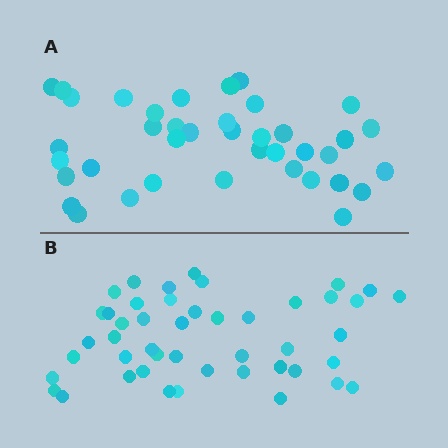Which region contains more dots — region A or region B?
Region B (the bottom region) has more dots.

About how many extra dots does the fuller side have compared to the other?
Region B has roughly 8 or so more dots than region A.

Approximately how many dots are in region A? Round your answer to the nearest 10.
About 40 dots. (The exact count is 39, which rounds to 40.)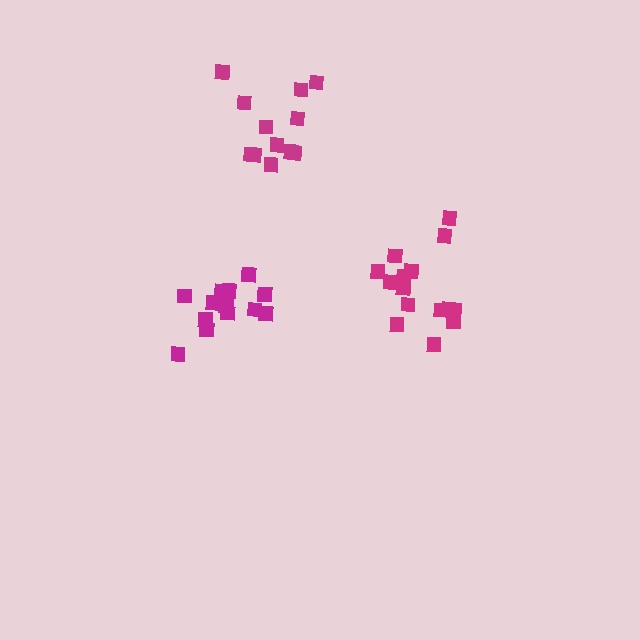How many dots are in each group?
Group 1: 13 dots, Group 2: 15 dots, Group 3: 13 dots (41 total).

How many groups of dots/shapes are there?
There are 3 groups.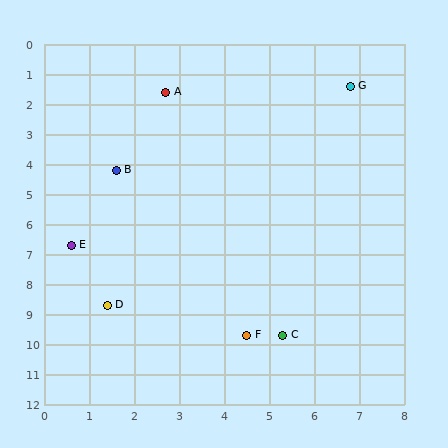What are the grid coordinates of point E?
Point E is at approximately (0.6, 6.7).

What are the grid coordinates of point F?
Point F is at approximately (4.5, 9.7).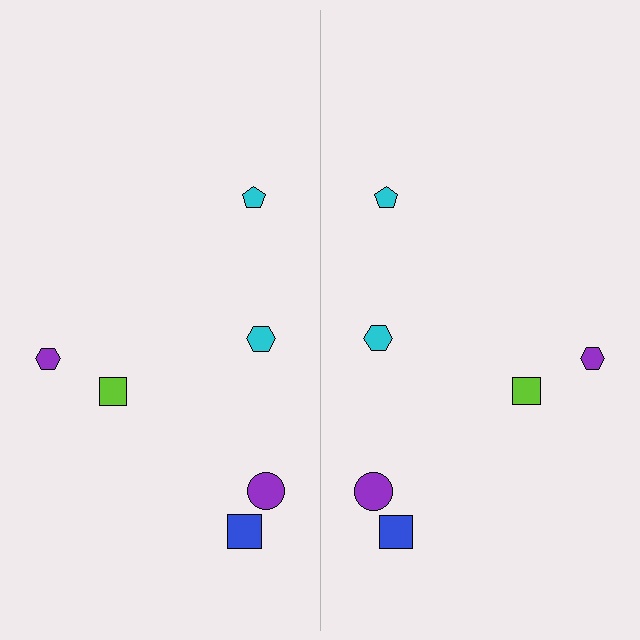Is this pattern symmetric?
Yes, this pattern has bilateral (reflection) symmetry.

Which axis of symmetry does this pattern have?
The pattern has a vertical axis of symmetry running through the center of the image.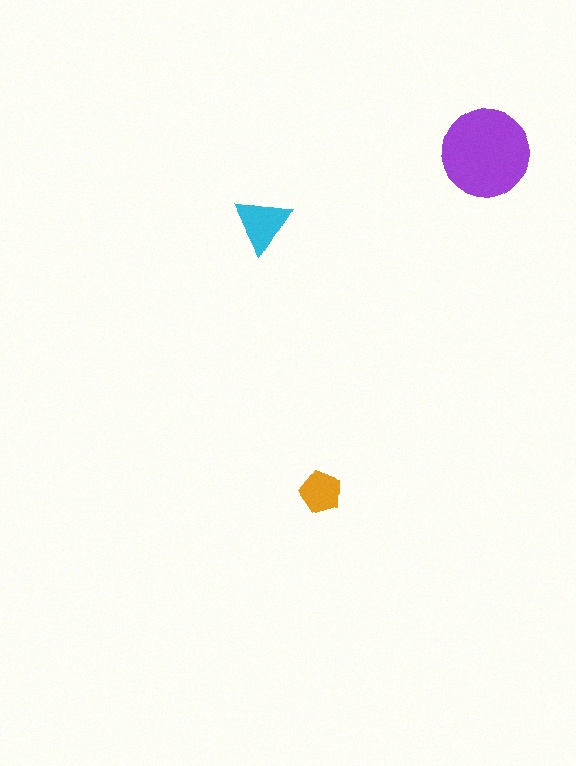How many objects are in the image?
There are 3 objects in the image.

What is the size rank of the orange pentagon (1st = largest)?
3rd.